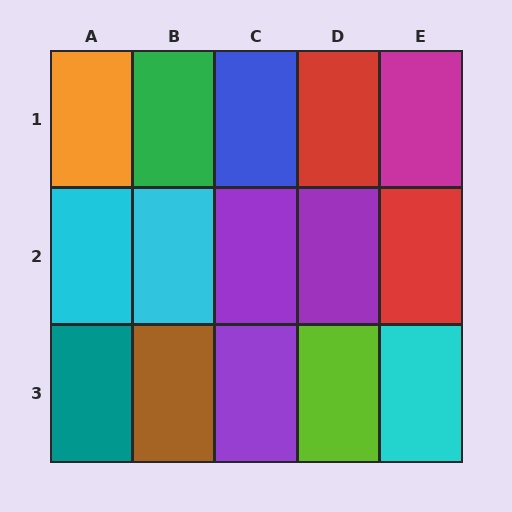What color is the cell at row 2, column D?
Purple.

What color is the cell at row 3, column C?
Purple.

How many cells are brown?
1 cell is brown.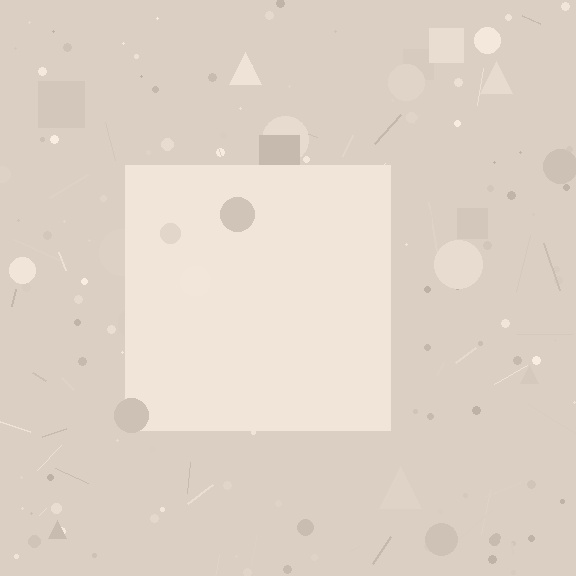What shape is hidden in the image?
A square is hidden in the image.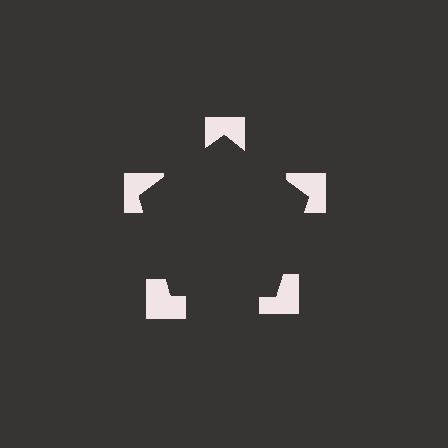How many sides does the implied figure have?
5 sides.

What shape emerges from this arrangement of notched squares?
An illusory pentagon — its edges are inferred from the aligned wedge cuts in the notched squares, not physically drawn.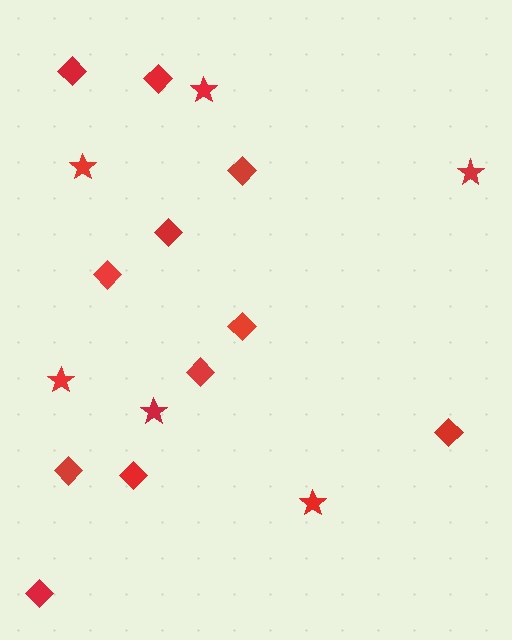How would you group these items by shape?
There are 2 groups: one group of diamonds (11) and one group of stars (6).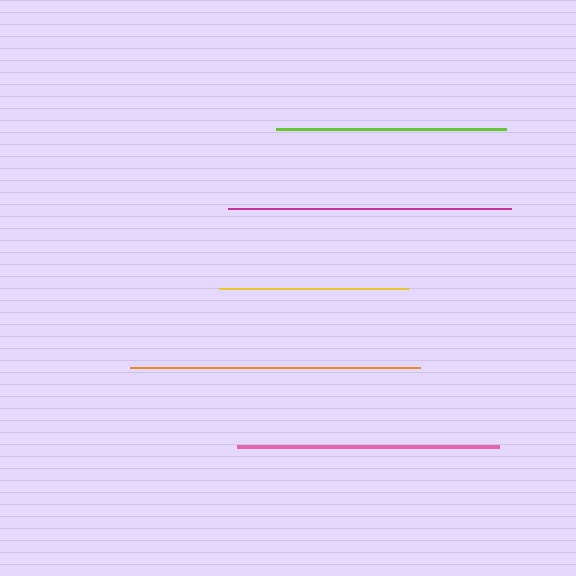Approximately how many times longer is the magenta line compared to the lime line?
The magenta line is approximately 1.2 times the length of the lime line.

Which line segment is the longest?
The orange line is the longest at approximately 290 pixels.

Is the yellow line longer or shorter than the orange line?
The orange line is longer than the yellow line.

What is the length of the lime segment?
The lime segment is approximately 231 pixels long.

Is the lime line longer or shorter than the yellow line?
The lime line is longer than the yellow line.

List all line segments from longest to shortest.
From longest to shortest: orange, magenta, pink, lime, yellow.